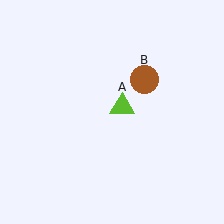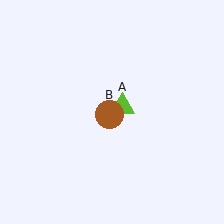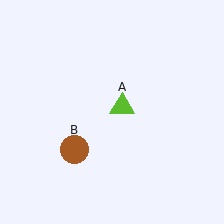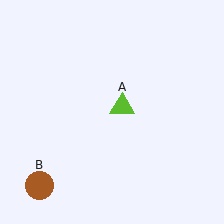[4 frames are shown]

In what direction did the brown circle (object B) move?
The brown circle (object B) moved down and to the left.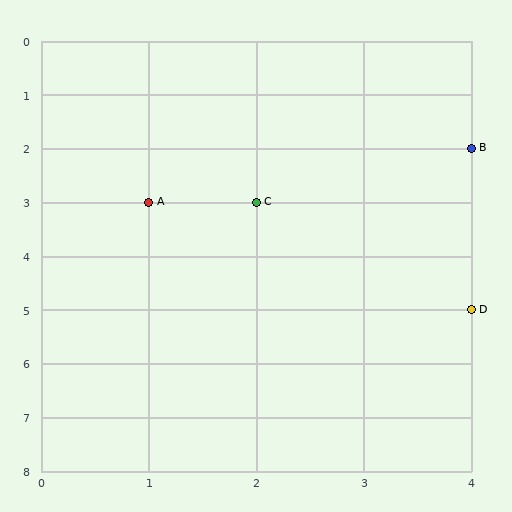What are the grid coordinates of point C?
Point C is at grid coordinates (2, 3).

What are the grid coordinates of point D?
Point D is at grid coordinates (4, 5).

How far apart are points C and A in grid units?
Points C and A are 1 column apart.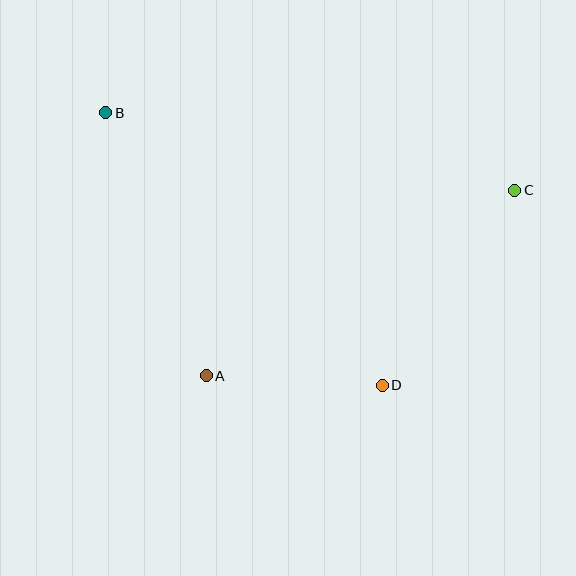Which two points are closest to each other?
Points A and D are closest to each other.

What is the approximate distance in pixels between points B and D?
The distance between B and D is approximately 388 pixels.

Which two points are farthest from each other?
Points B and C are farthest from each other.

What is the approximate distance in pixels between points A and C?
The distance between A and C is approximately 360 pixels.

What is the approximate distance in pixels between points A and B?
The distance between A and B is approximately 282 pixels.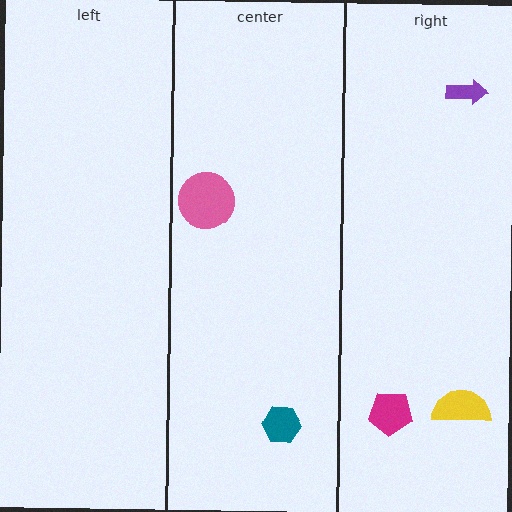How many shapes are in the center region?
2.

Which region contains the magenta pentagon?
The right region.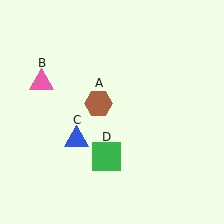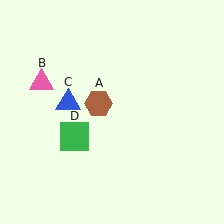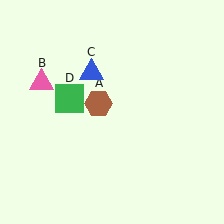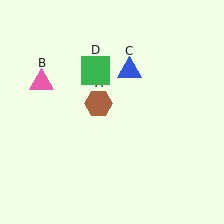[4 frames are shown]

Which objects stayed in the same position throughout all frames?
Brown hexagon (object A) and pink triangle (object B) remained stationary.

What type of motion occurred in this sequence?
The blue triangle (object C), green square (object D) rotated clockwise around the center of the scene.